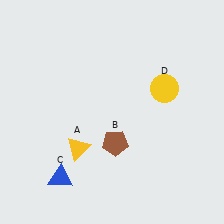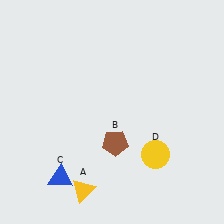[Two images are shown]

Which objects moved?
The objects that moved are: the yellow triangle (A), the yellow circle (D).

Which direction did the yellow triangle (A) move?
The yellow triangle (A) moved down.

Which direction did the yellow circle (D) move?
The yellow circle (D) moved down.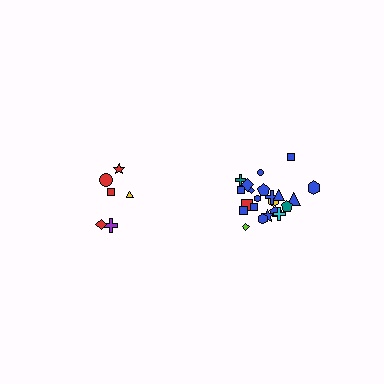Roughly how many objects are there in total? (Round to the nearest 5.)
Roughly 30 objects in total.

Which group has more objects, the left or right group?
The right group.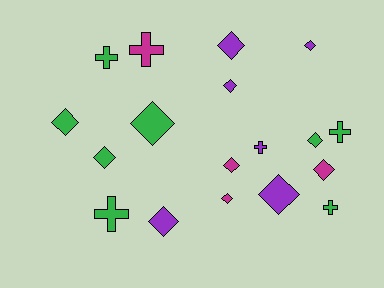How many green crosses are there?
There are 4 green crosses.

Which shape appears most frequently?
Diamond, with 12 objects.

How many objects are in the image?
There are 18 objects.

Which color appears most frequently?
Green, with 8 objects.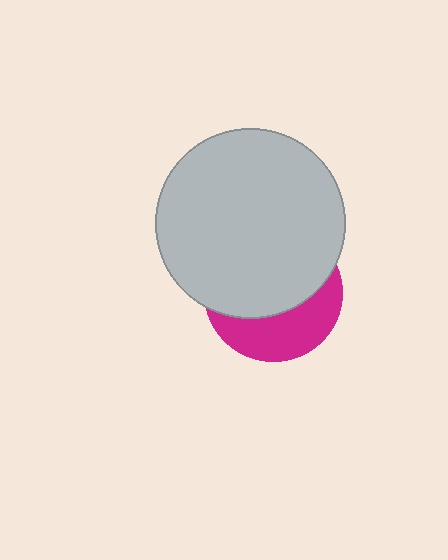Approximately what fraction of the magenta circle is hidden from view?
Roughly 62% of the magenta circle is hidden behind the light gray circle.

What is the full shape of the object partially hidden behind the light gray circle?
The partially hidden object is a magenta circle.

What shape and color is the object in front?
The object in front is a light gray circle.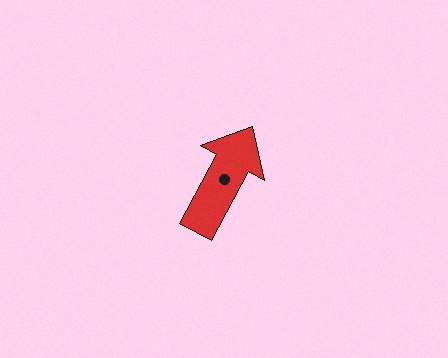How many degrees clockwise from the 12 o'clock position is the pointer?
Approximately 29 degrees.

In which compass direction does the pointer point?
Northeast.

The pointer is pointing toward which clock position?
Roughly 1 o'clock.